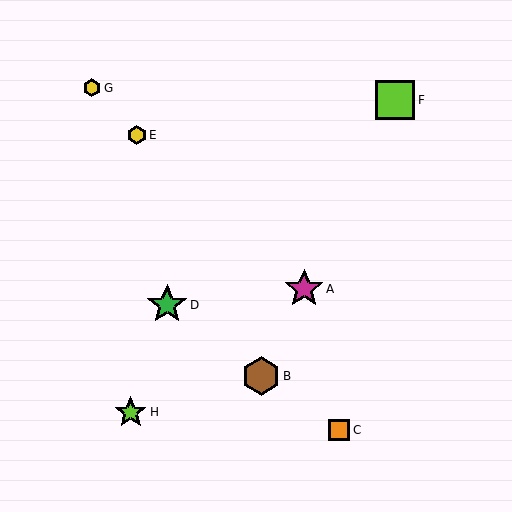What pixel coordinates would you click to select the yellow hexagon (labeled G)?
Click at (92, 88) to select the yellow hexagon G.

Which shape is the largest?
The green star (labeled D) is the largest.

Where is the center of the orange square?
The center of the orange square is at (339, 430).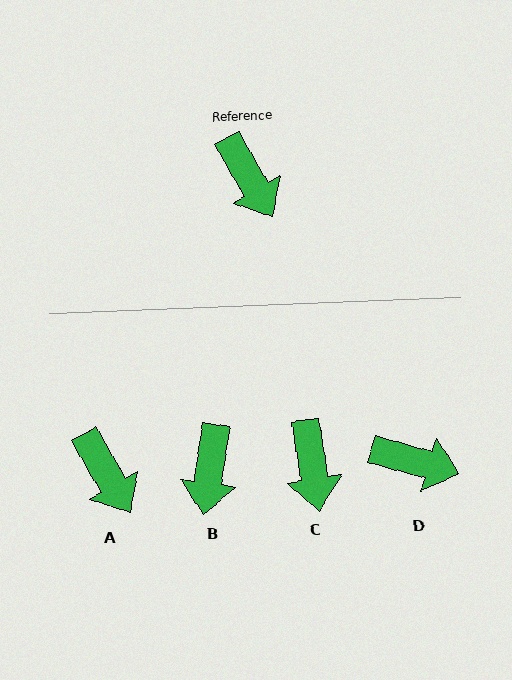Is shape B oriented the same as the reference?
No, it is off by about 38 degrees.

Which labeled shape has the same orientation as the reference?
A.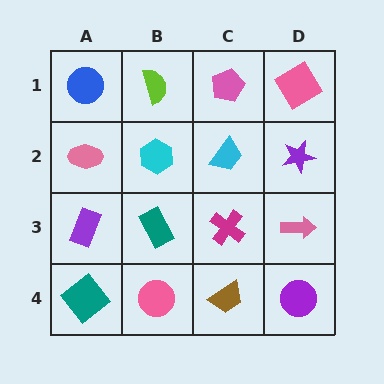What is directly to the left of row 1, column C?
A lime semicircle.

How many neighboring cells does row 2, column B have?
4.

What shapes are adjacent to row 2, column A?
A blue circle (row 1, column A), a purple rectangle (row 3, column A), a cyan hexagon (row 2, column B).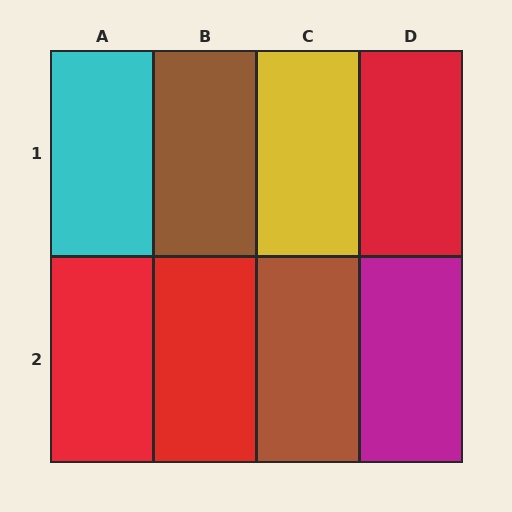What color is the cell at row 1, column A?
Cyan.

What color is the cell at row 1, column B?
Brown.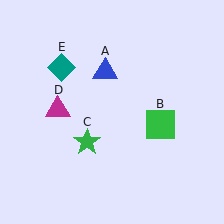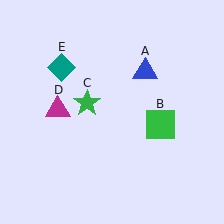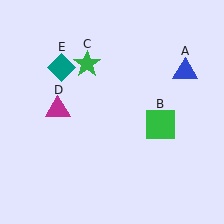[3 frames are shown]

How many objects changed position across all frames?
2 objects changed position: blue triangle (object A), green star (object C).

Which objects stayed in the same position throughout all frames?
Green square (object B) and magenta triangle (object D) and teal diamond (object E) remained stationary.